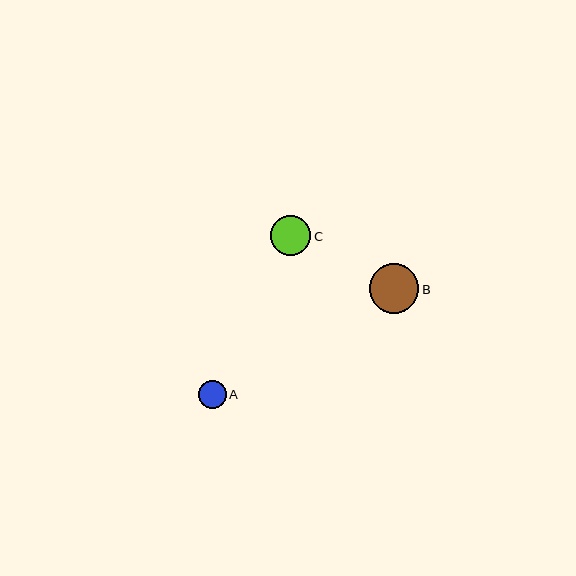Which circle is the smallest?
Circle A is the smallest with a size of approximately 27 pixels.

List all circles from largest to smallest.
From largest to smallest: B, C, A.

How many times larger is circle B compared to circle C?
Circle B is approximately 1.2 times the size of circle C.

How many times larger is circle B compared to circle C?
Circle B is approximately 1.2 times the size of circle C.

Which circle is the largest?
Circle B is the largest with a size of approximately 49 pixels.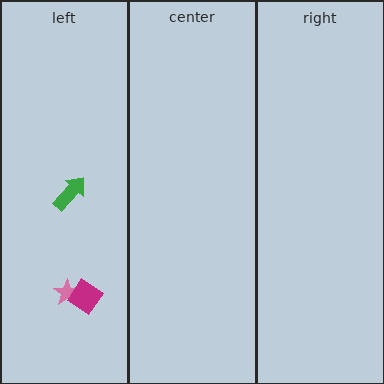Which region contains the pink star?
The left region.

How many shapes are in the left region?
3.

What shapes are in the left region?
The pink star, the magenta diamond, the green arrow.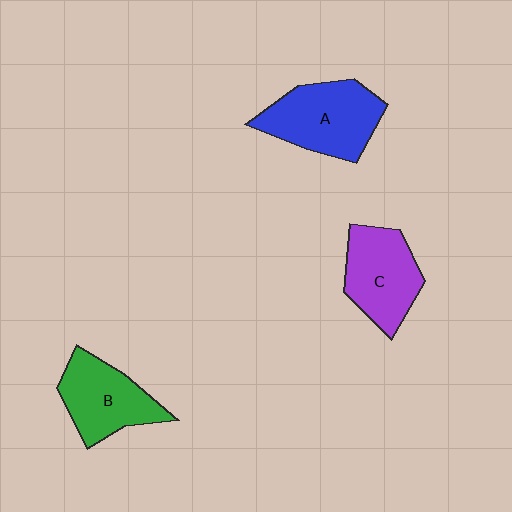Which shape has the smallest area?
Shape B (green).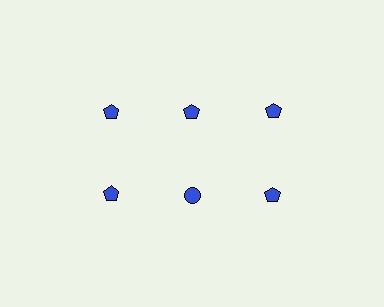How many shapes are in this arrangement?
There are 6 shapes arranged in a grid pattern.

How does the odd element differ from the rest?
It has a different shape: circle instead of pentagon.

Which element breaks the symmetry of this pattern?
The blue circle in the second row, second from left column breaks the symmetry. All other shapes are blue pentagons.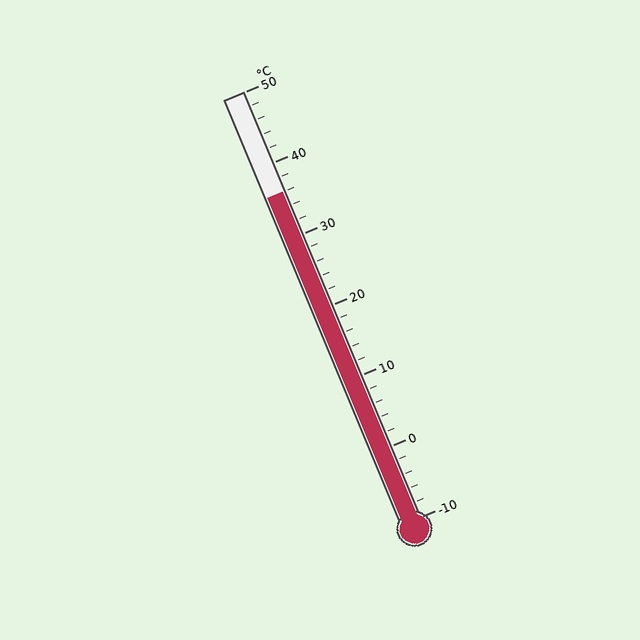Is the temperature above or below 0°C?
The temperature is above 0°C.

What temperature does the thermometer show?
The thermometer shows approximately 36°C.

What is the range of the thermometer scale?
The thermometer scale ranges from -10°C to 50°C.